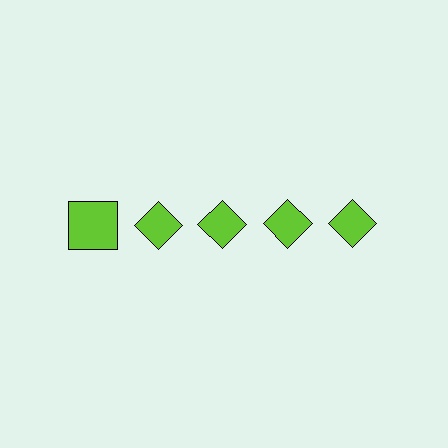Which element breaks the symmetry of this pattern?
The lime square in the top row, leftmost column breaks the symmetry. All other shapes are lime diamonds.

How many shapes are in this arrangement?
There are 5 shapes arranged in a grid pattern.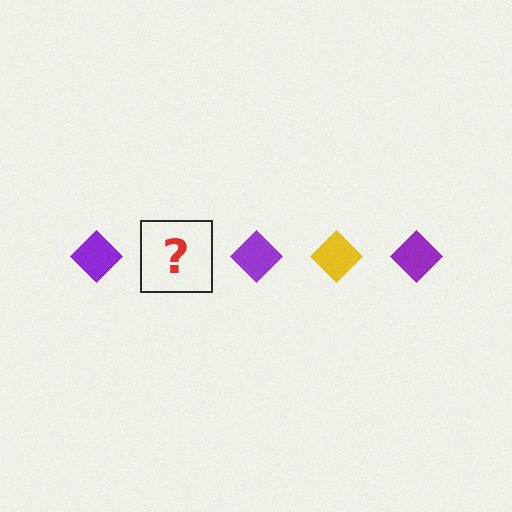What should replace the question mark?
The question mark should be replaced with a yellow diamond.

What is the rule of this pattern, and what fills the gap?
The rule is that the pattern cycles through purple, yellow diamonds. The gap should be filled with a yellow diamond.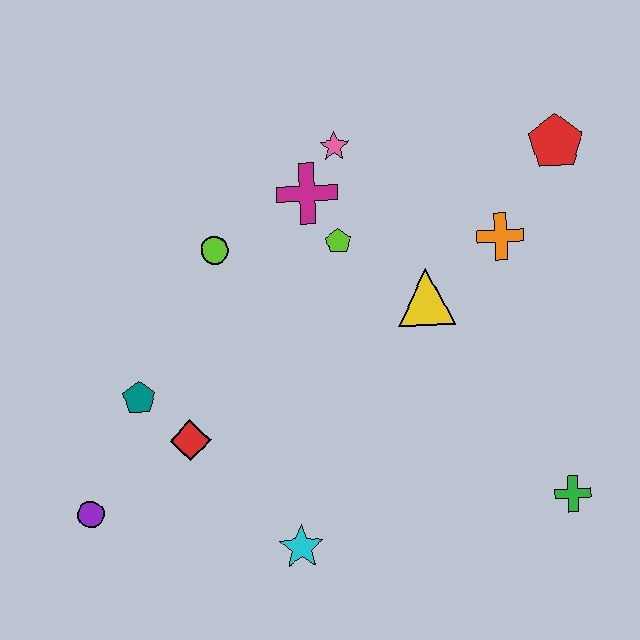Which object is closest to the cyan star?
The red diamond is closest to the cyan star.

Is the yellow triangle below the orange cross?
Yes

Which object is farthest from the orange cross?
The purple circle is farthest from the orange cross.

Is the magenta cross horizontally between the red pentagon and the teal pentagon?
Yes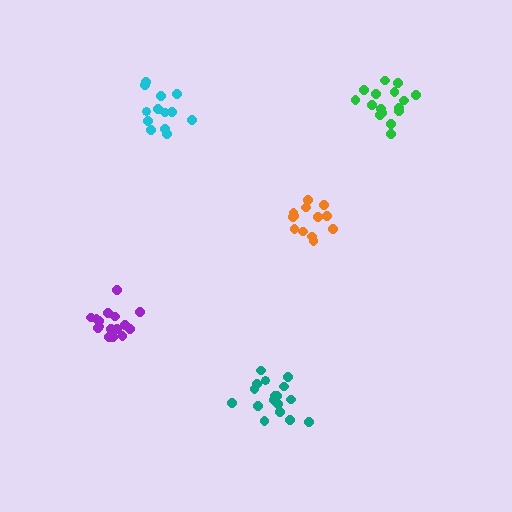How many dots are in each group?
Group 1: 13 dots, Group 2: 17 dots, Group 3: 17 dots, Group 4: 16 dots, Group 5: 13 dots (76 total).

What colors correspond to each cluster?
The clusters are colored: cyan, purple, teal, green, orange.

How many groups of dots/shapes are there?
There are 5 groups.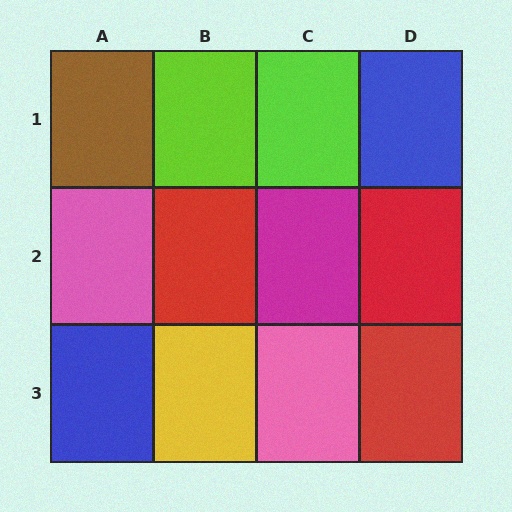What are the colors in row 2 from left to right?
Pink, red, magenta, red.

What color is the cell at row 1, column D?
Blue.